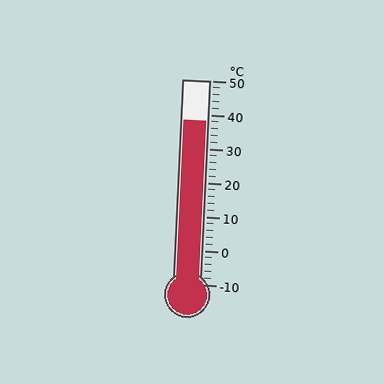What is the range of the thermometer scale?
The thermometer scale ranges from -10°C to 50°C.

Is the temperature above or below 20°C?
The temperature is above 20°C.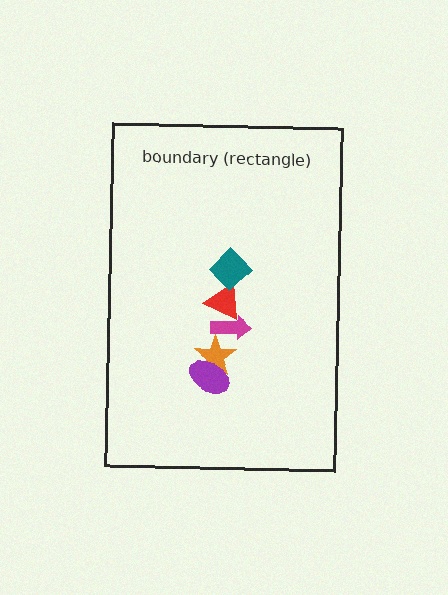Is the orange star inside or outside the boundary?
Inside.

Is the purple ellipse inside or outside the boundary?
Inside.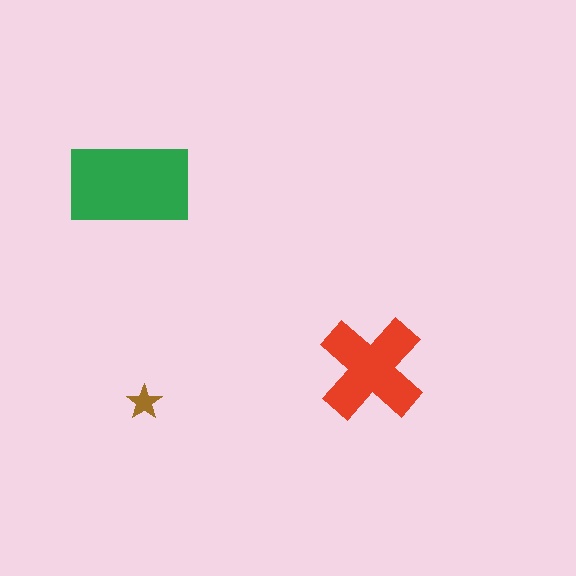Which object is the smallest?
The brown star.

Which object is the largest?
The green rectangle.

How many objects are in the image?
There are 3 objects in the image.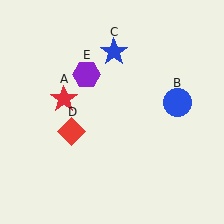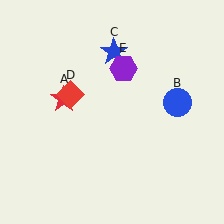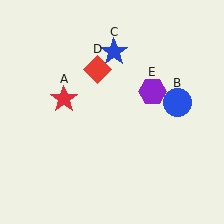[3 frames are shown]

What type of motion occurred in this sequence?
The red diamond (object D), purple hexagon (object E) rotated clockwise around the center of the scene.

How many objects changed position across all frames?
2 objects changed position: red diamond (object D), purple hexagon (object E).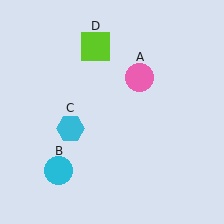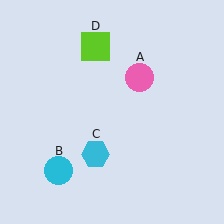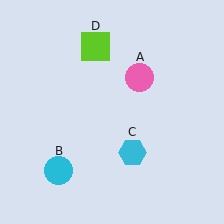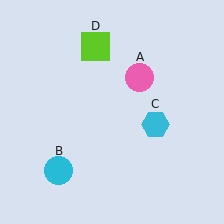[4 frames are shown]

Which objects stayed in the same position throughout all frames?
Pink circle (object A) and cyan circle (object B) and lime square (object D) remained stationary.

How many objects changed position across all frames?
1 object changed position: cyan hexagon (object C).